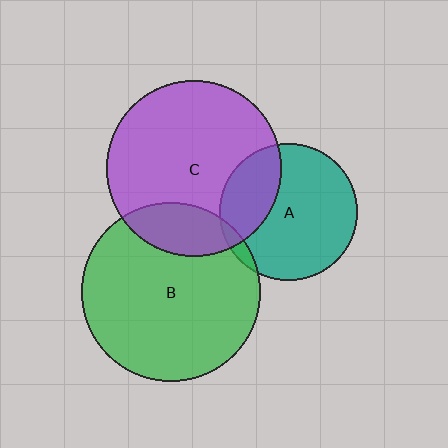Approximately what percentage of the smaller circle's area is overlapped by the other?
Approximately 5%.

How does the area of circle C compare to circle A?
Approximately 1.6 times.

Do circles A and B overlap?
Yes.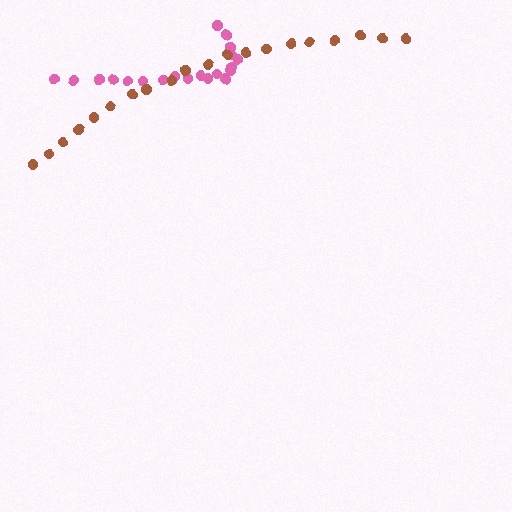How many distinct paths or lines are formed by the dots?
There are 2 distinct paths.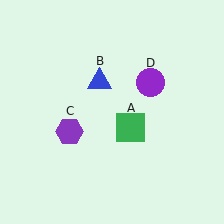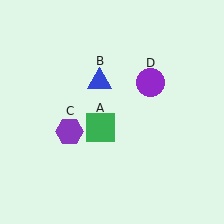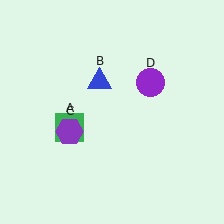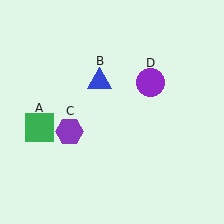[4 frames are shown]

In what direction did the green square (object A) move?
The green square (object A) moved left.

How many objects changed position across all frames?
1 object changed position: green square (object A).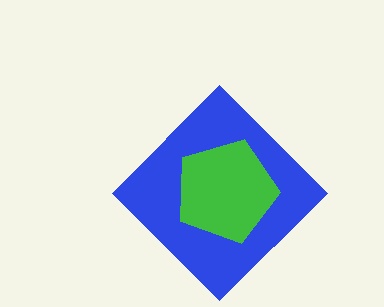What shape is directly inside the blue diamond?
The green pentagon.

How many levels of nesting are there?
2.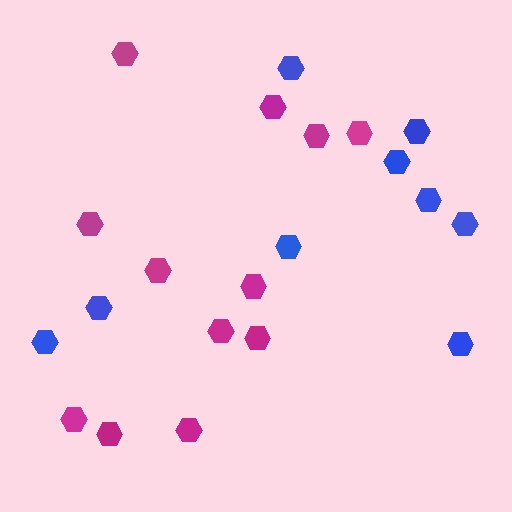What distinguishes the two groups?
There are 2 groups: one group of blue hexagons (9) and one group of magenta hexagons (12).